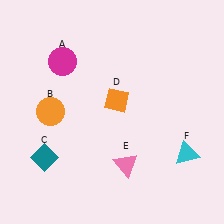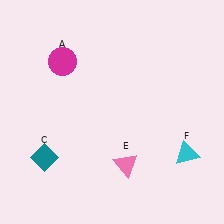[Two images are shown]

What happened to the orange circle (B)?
The orange circle (B) was removed in Image 2. It was in the top-left area of Image 1.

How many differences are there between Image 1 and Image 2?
There are 2 differences between the two images.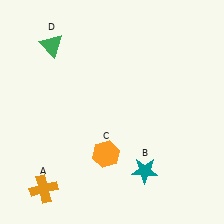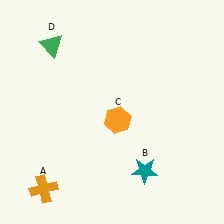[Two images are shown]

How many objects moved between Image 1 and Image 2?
1 object moved between the two images.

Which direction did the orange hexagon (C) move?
The orange hexagon (C) moved up.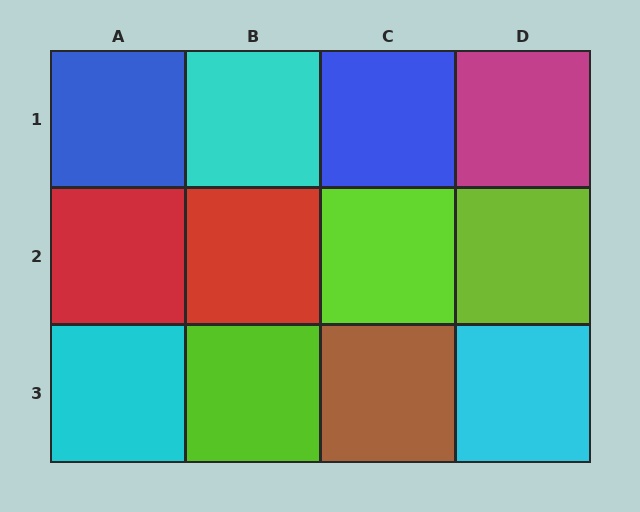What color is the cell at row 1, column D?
Magenta.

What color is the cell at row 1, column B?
Cyan.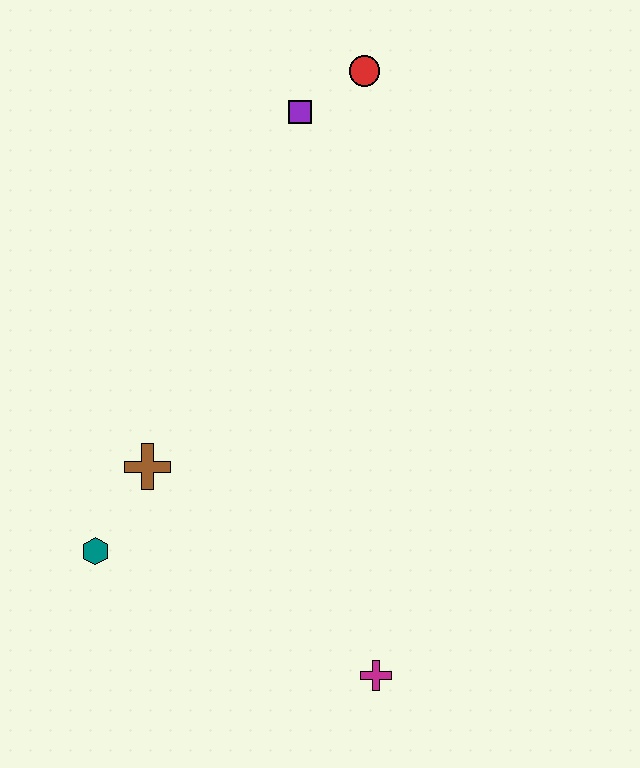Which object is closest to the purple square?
The red circle is closest to the purple square.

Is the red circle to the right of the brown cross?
Yes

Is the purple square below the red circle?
Yes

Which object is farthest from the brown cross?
The red circle is farthest from the brown cross.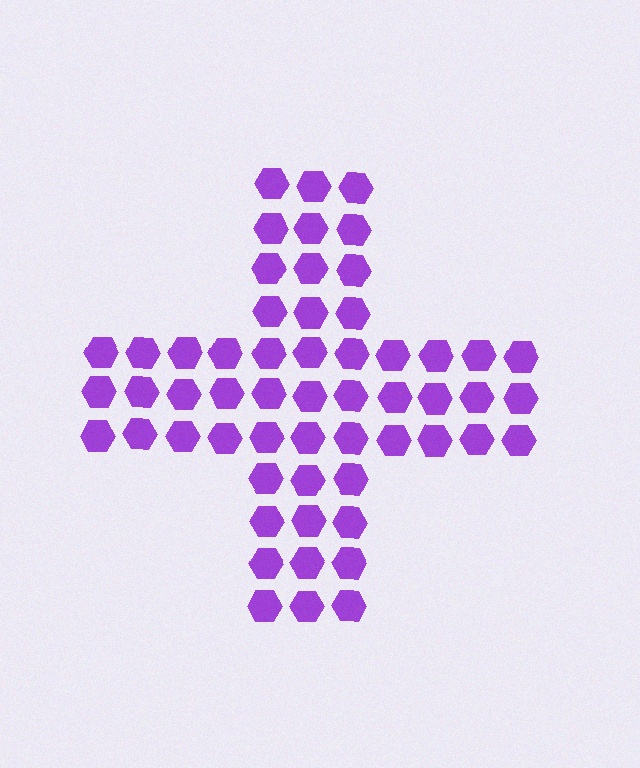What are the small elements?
The small elements are hexagons.